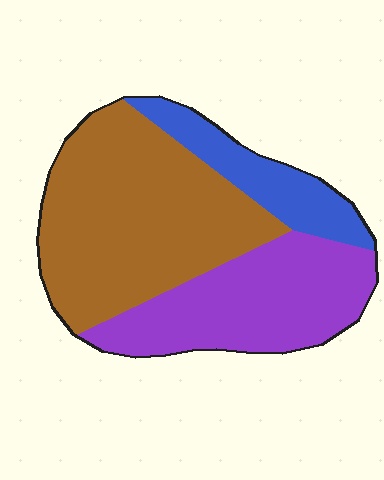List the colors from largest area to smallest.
From largest to smallest: brown, purple, blue.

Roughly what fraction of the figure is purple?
Purple takes up about one third (1/3) of the figure.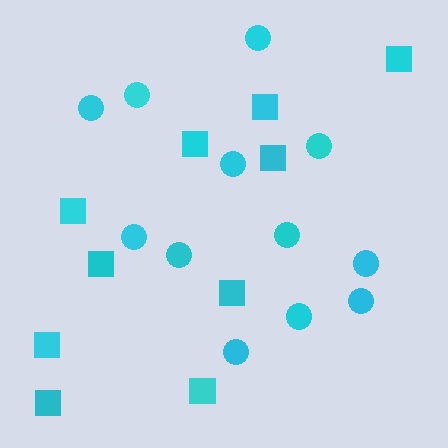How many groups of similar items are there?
There are 2 groups: one group of squares (10) and one group of circles (12).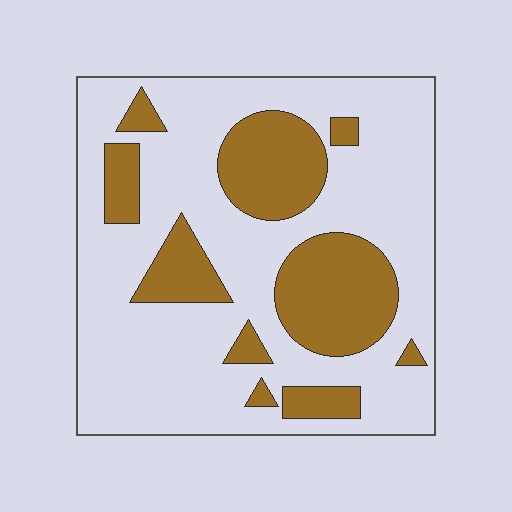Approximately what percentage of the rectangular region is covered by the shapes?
Approximately 30%.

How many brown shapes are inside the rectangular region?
10.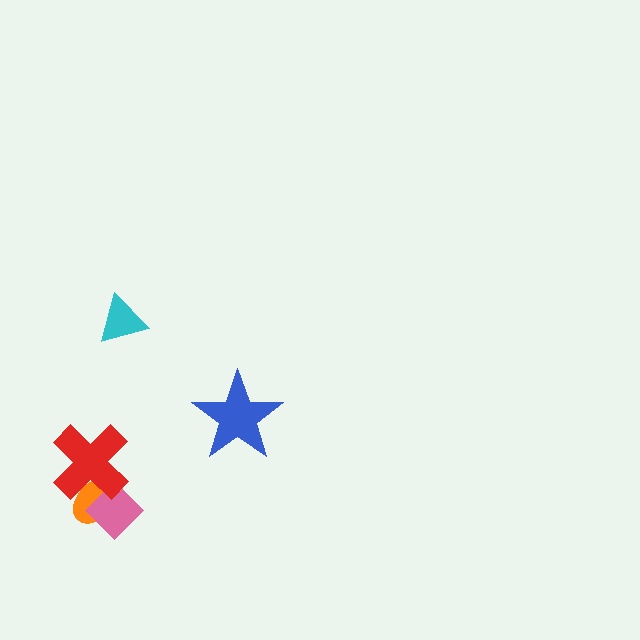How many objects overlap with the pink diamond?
2 objects overlap with the pink diamond.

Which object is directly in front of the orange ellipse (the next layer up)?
The pink diamond is directly in front of the orange ellipse.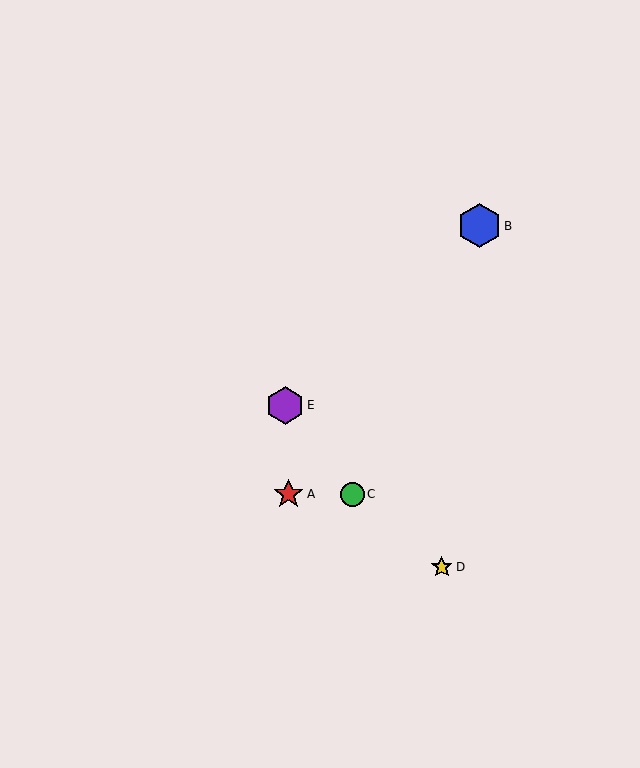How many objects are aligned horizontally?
2 objects (A, C) are aligned horizontally.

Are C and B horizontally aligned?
No, C is at y≈494 and B is at y≈226.